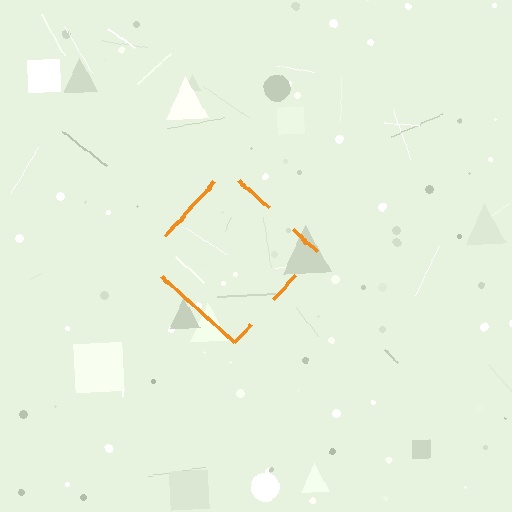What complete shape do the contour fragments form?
The contour fragments form a diamond.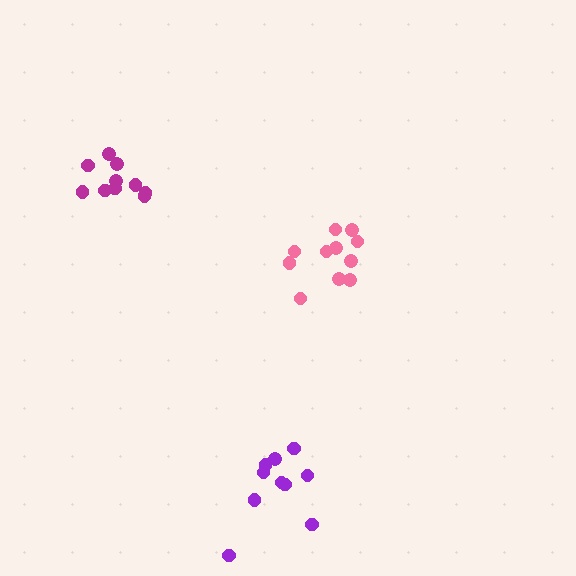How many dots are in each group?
Group 1: 10 dots, Group 2: 11 dots, Group 3: 10 dots (31 total).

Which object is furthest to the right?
The pink cluster is rightmost.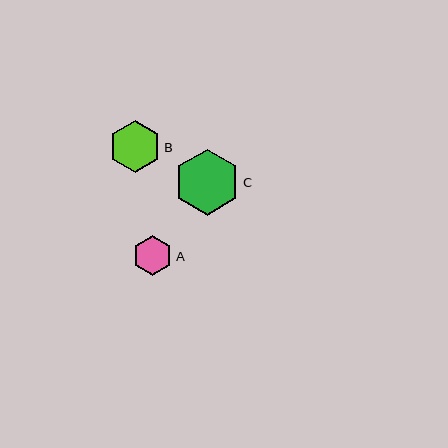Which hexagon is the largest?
Hexagon C is the largest with a size of approximately 66 pixels.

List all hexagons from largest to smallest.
From largest to smallest: C, B, A.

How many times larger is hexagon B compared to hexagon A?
Hexagon B is approximately 1.3 times the size of hexagon A.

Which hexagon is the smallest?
Hexagon A is the smallest with a size of approximately 40 pixels.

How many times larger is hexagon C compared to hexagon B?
Hexagon C is approximately 1.3 times the size of hexagon B.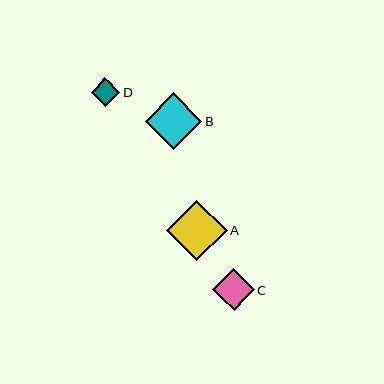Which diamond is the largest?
Diamond A is the largest with a size of approximately 61 pixels.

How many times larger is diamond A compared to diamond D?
Diamond A is approximately 2.1 times the size of diamond D.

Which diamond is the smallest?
Diamond D is the smallest with a size of approximately 29 pixels.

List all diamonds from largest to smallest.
From largest to smallest: A, B, C, D.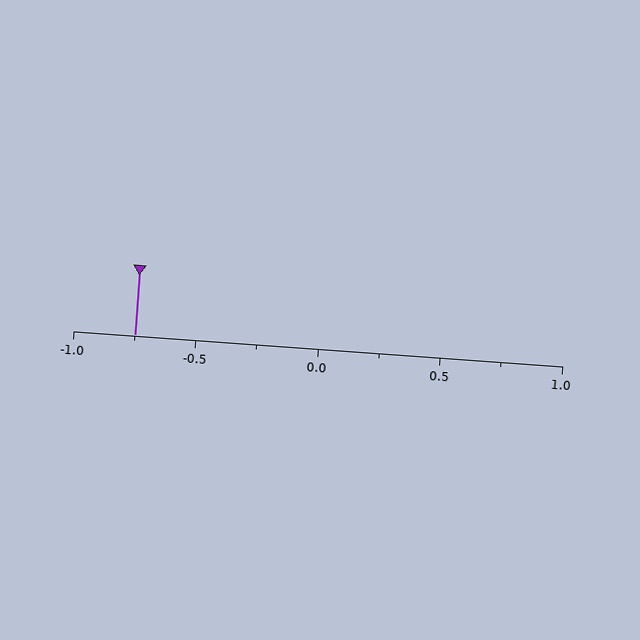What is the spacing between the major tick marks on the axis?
The major ticks are spaced 0.5 apart.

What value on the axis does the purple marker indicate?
The marker indicates approximately -0.75.